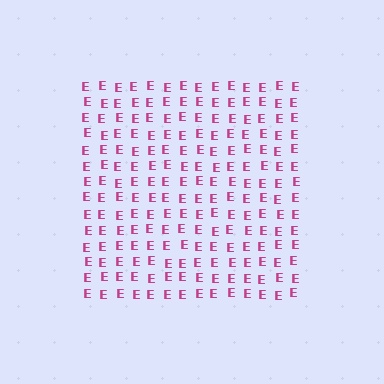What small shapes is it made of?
It is made of small letter E's.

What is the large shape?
The large shape is a square.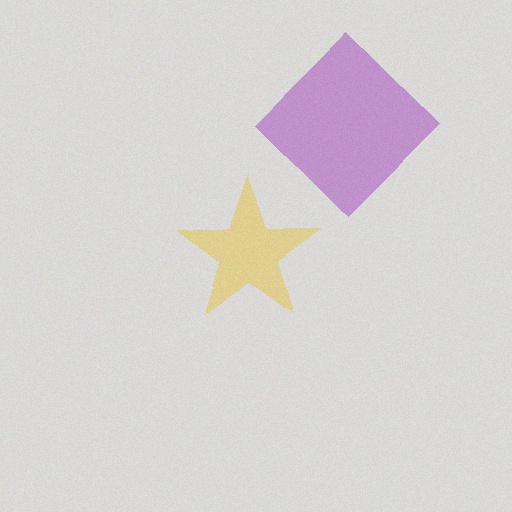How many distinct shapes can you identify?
There are 2 distinct shapes: a purple diamond, a yellow star.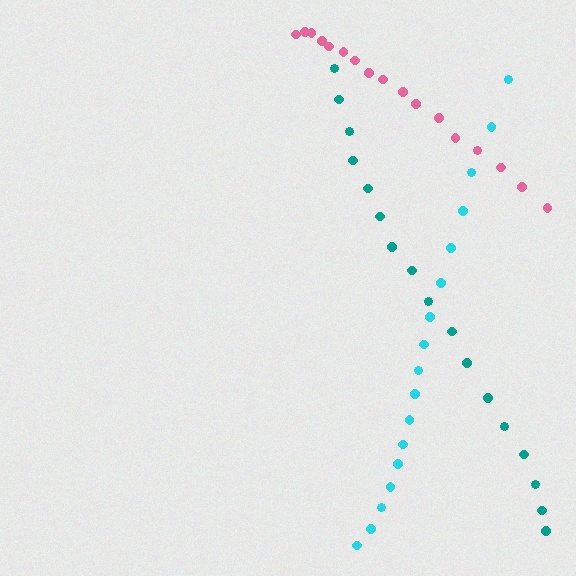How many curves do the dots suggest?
There are 3 distinct paths.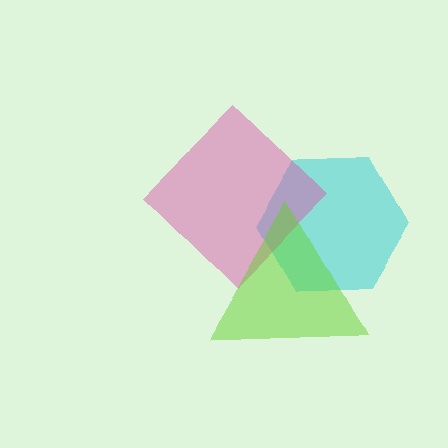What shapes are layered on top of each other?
The layered shapes are: a cyan hexagon, a pink diamond, a lime triangle.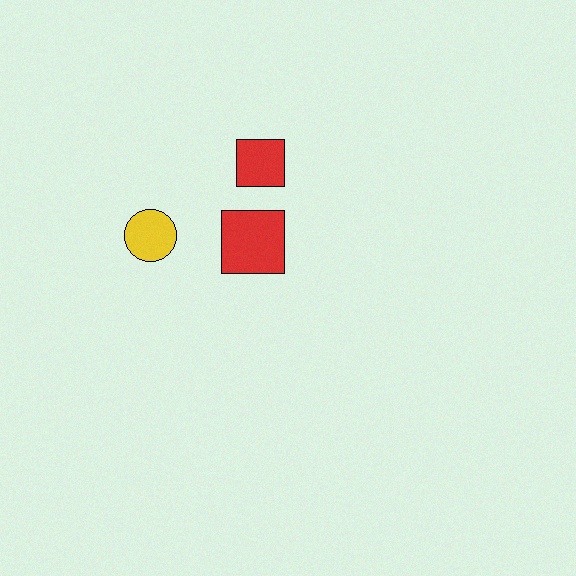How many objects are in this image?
There are 3 objects.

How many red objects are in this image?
There are 2 red objects.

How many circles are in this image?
There is 1 circle.